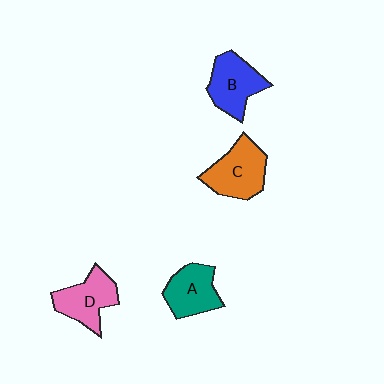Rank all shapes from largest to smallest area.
From largest to smallest: C (orange), B (blue), D (pink), A (teal).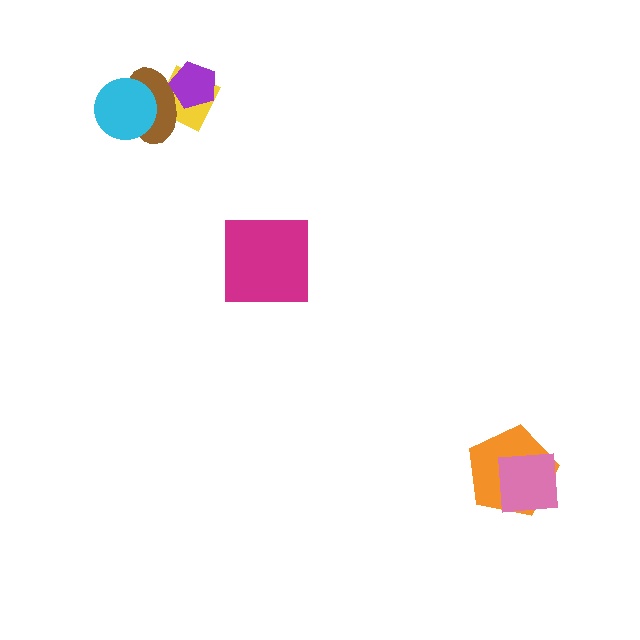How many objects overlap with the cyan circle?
1 object overlaps with the cyan circle.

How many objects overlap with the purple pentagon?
2 objects overlap with the purple pentagon.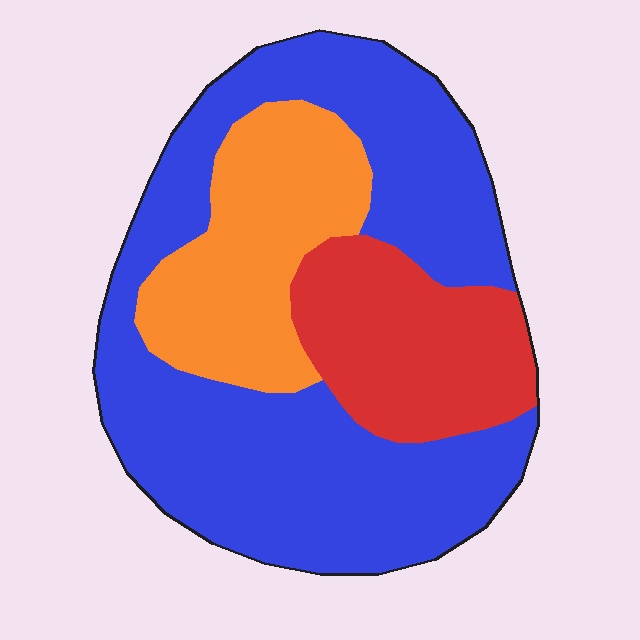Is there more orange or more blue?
Blue.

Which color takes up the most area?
Blue, at roughly 60%.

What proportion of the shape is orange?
Orange takes up about one fifth (1/5) of the shape.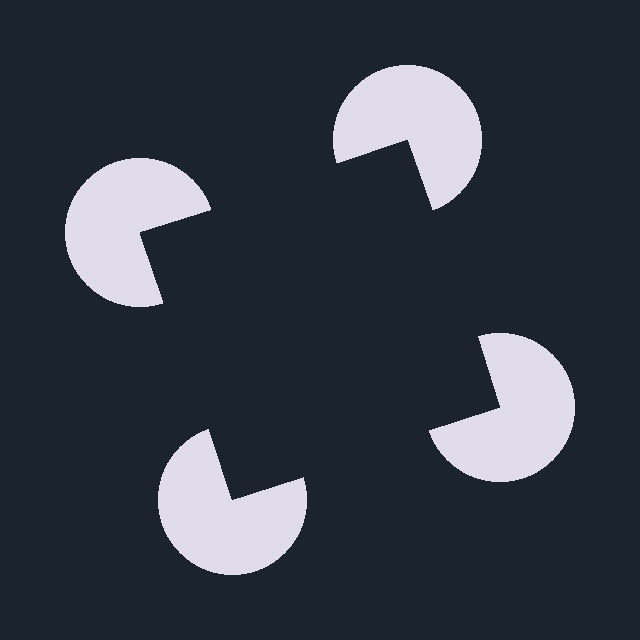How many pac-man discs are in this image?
There are 4 — one at each vertex of the illusory square.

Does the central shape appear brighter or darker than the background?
It typically appears slightly darker than the background, even though no actual brightness change is drawn.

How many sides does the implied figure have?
4 sides.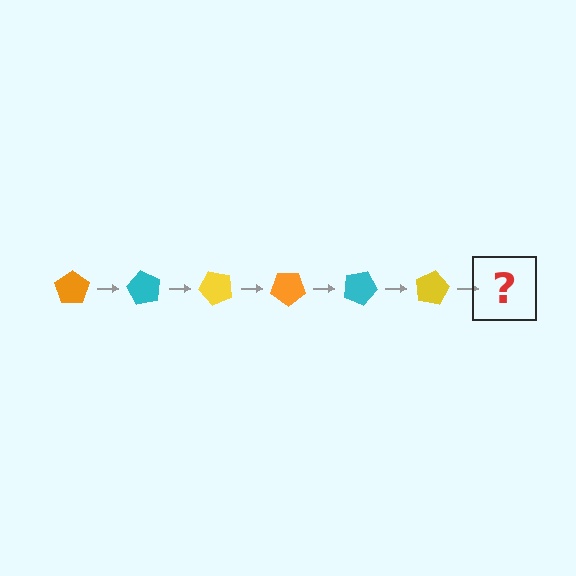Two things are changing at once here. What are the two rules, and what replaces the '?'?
The two rules are that it rotates 60 degrees each step and the color cycles through orange, cyan, and yellow. The '?' should be an orange pentagon, rotated 360 degrees from the start.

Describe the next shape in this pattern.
It should be an orange pentagon, rotated 360 degrees from the start.